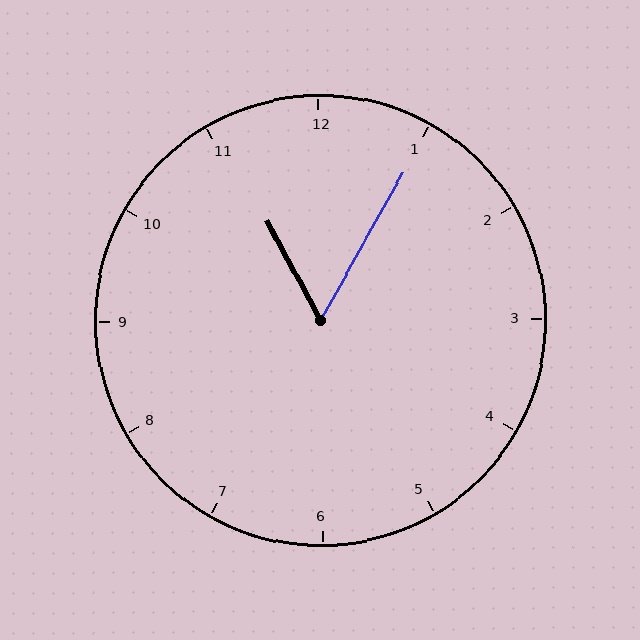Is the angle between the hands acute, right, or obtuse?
It is acute.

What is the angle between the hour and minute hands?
Approximately 58 degrees.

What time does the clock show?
11:05.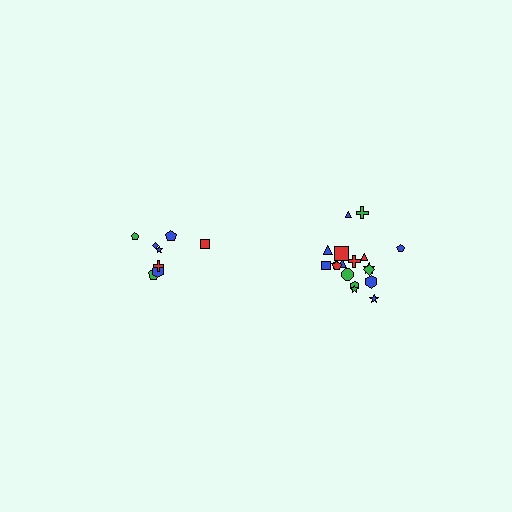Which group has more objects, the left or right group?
The right group.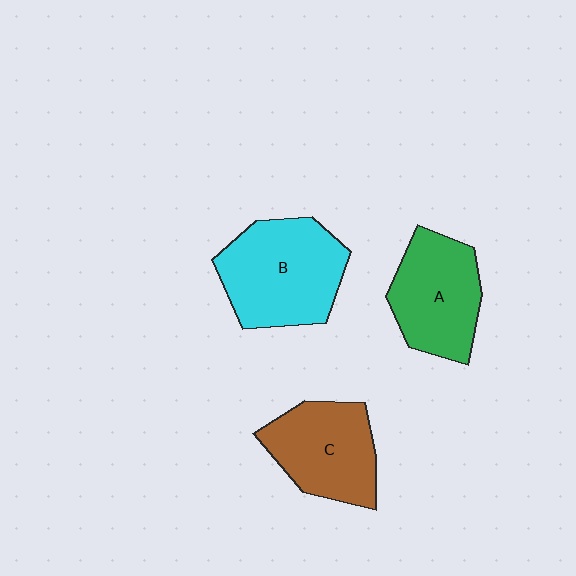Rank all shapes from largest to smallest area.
From largest to smallest: B (cyan), A (green), C (brown).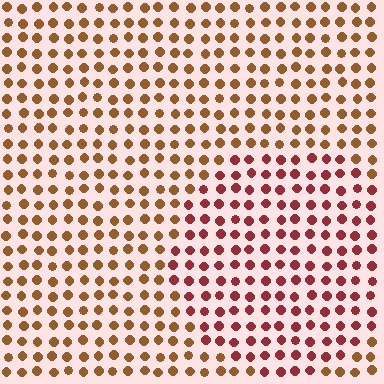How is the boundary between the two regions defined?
The boundary is defined purely by a slight shift in hue (about 35 degrees). Spacing, size, and orientation are identical on both sides.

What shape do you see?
I see a circle.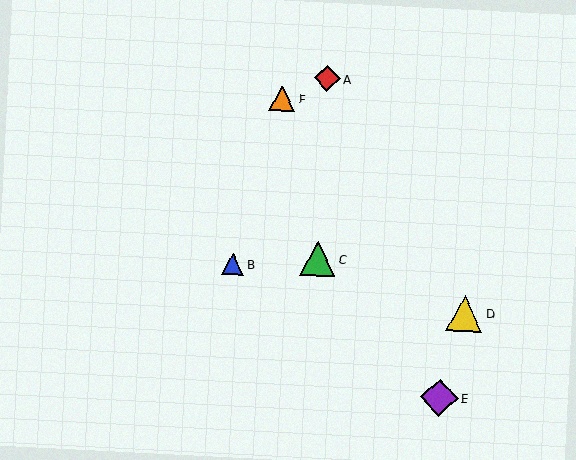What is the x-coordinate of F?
Object F is at x≈282.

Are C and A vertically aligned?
Yes, both are at x≈318.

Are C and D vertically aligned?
No, C is at x≈318 and D is at x≈465.